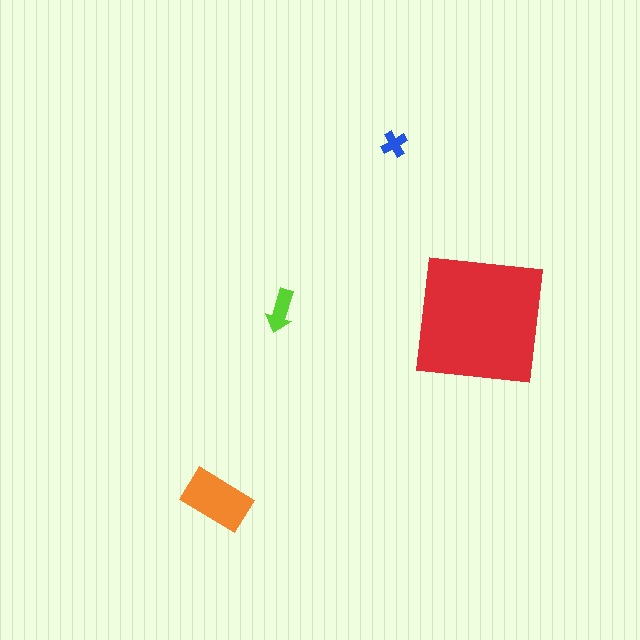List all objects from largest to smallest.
The red square, the orange rectangle, the lime arrow, the blue cross.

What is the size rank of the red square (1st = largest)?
1st.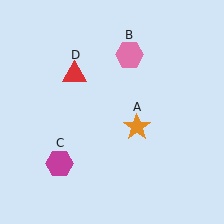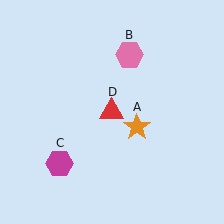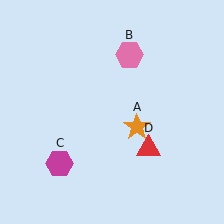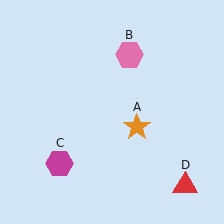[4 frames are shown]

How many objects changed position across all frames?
1 object changed position: red triangle (object D).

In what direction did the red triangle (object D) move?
The red triangle (object D) moved down and to the right.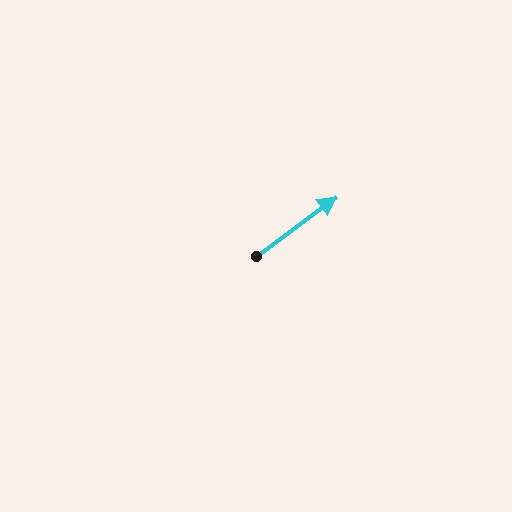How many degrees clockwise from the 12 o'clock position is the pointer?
Approximately 53 degrees.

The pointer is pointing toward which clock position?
Roughly 2 o'clock.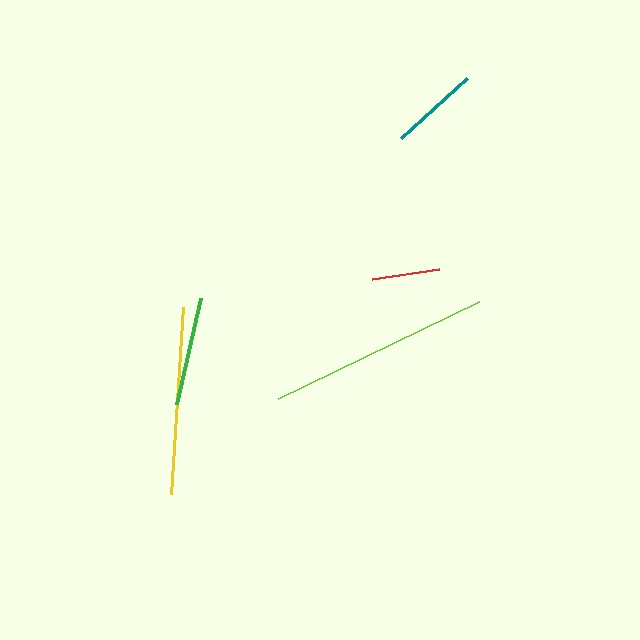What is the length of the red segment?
The red segment is approximately 68 pixels long.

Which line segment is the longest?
The lime line is the longest at approximately 223 pixels.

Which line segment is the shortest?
The red line is the shortest at approximately 68 pixels.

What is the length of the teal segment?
The teal segment is approximately 89 pixels long.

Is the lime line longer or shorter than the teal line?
The lime line is longer than the teal line.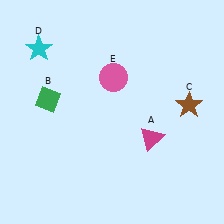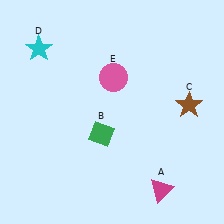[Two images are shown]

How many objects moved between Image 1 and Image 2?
2 objects moved between the two images.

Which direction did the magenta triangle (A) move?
The magenta triangle (A) moved down.